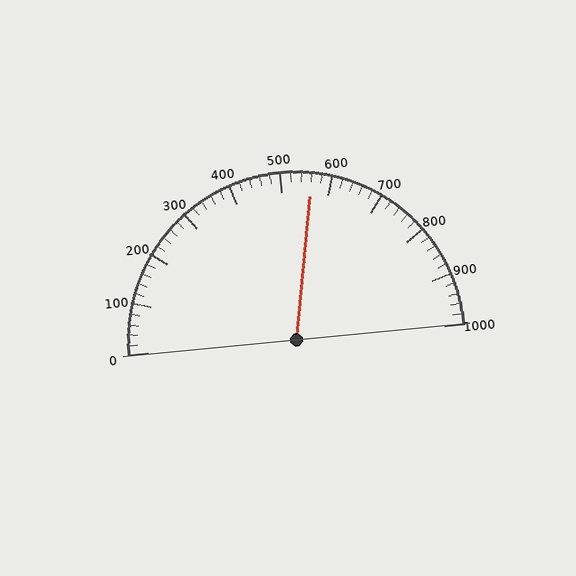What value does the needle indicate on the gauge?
The needle indicates approximately 560.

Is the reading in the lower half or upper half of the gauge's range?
The reading is in the upper half of the range (0 to 1000).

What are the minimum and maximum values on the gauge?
The gauge ranges from 0 to 1000.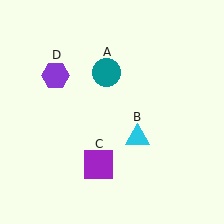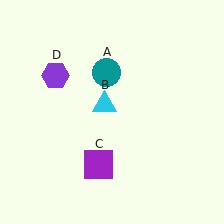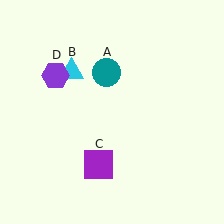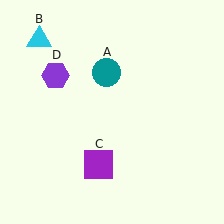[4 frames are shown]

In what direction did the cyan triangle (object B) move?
The cyan triangle (object B) moved up and to the left.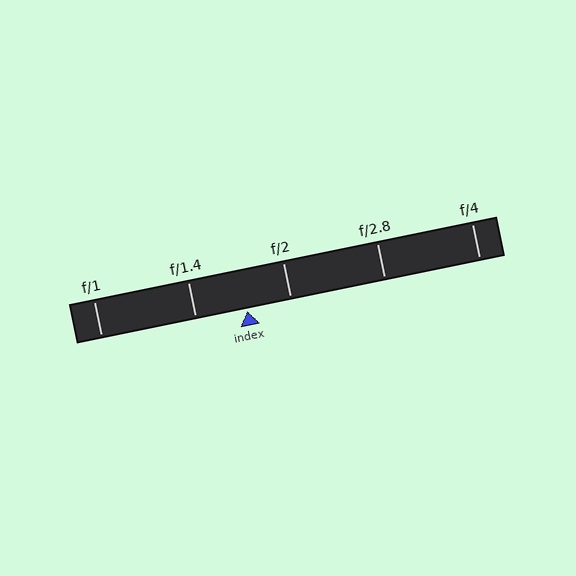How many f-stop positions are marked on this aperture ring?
There are 5 f-stop positions marked.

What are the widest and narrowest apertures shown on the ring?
The widest aperture shown is f/1 and the narrowest is f/4.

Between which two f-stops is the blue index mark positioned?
The index mark is between f/1.4 and f/2.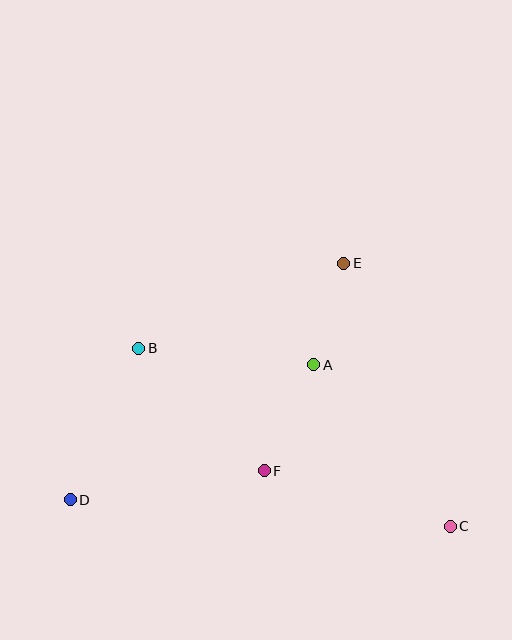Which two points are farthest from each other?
Points C and D are farthest from each other.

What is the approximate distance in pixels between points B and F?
The distance between B and F is approximately 175 pixels.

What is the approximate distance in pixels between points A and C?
The distance between A and C is approximately 212 pixels.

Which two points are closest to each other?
Points A and E are closest to each other.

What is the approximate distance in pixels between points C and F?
The distance between C and F is approximately 194 pixels.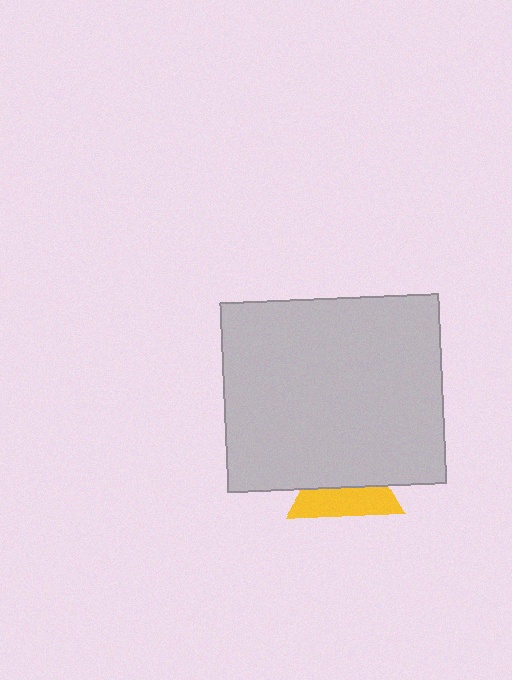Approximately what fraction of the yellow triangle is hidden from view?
Roughly 53% of the yellow triangle is hidden behind the light gray rectangle.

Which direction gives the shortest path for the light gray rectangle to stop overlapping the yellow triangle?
Moving up gives the shortest separation.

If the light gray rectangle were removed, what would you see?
You would see the complete yellow triangle.